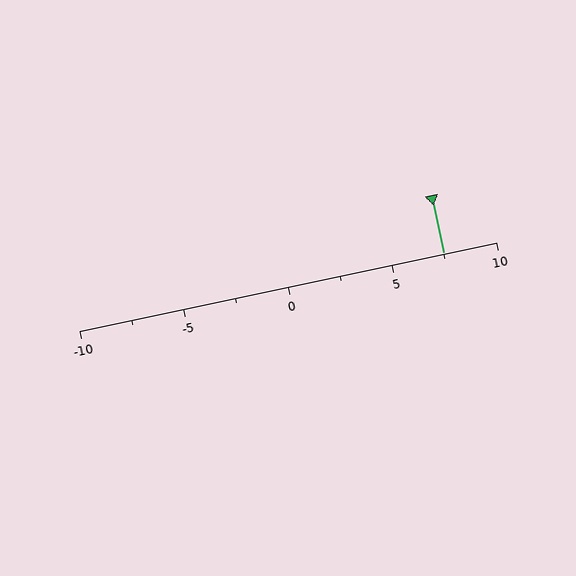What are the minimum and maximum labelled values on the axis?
The axis runs from -10 to 10.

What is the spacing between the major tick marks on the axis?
The major ticks are spaced 5 apart.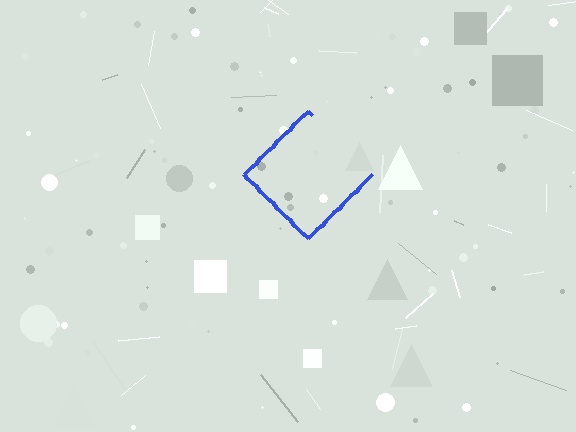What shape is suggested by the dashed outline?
The dashed outline suggests a diamond.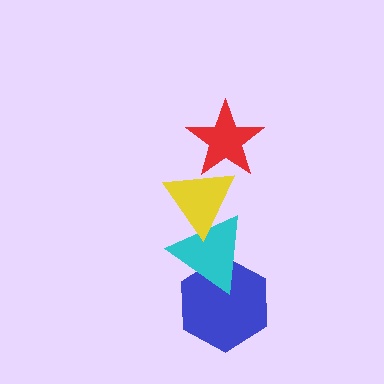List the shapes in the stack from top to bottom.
From top to bottom: the red star, the yellow triangle, the cyan triangle, the blue hexagon.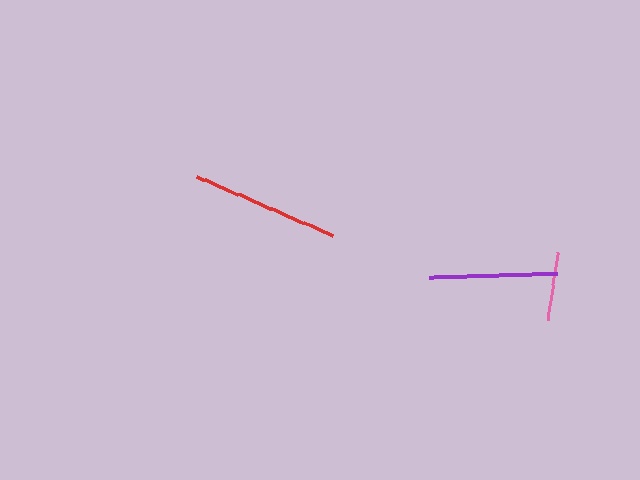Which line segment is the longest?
The red line is the longest at approximately 147 pixels.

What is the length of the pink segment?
The pink segment is approximately 69 pixels long.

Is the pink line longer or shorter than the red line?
The red line is longer than the pink line.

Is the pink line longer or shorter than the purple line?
The purple line is longer than the pink line.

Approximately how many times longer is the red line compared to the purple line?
The red line is approximately 1.1 times the length of the purple line.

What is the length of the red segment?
The red segment is approximately 147 pixels long.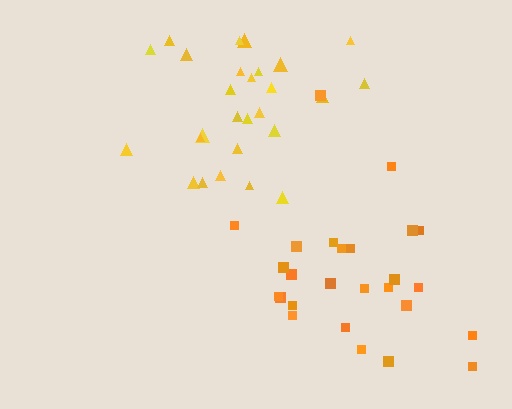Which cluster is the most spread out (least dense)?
Orange.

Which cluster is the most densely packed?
Yellow.